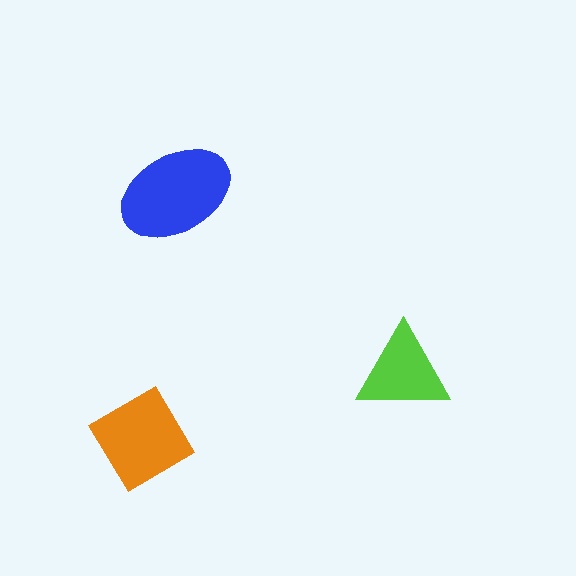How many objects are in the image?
There are 3 objects in the image.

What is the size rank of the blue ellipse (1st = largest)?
1st.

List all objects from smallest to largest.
The lime triangle, the orange diamond, the blue ellipse.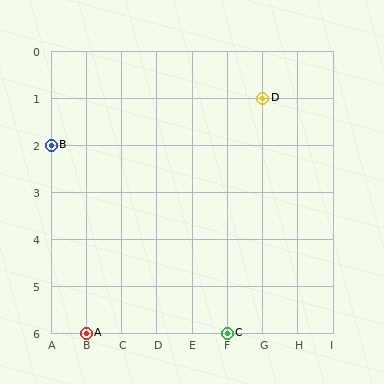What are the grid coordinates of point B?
Point B is at grid coordinates (A, 2).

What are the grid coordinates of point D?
Point D is at grid coordinates (G, 1).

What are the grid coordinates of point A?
Point A is at grid coordinates (B, 6).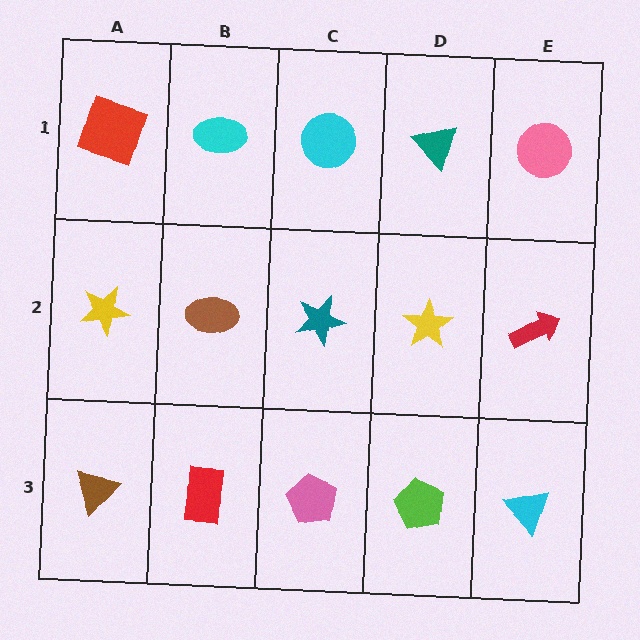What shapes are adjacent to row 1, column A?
A yellow star (row 2, column A), a cyan ellipse (row 1, column B).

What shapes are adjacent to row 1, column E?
A red arrow (row 2, column E), a teal triangle (row 1, column D).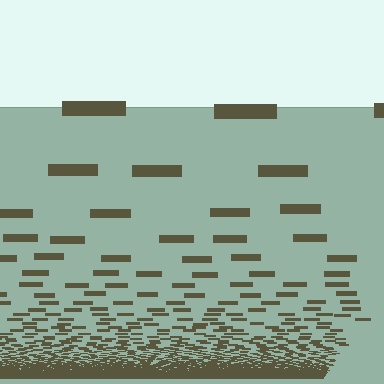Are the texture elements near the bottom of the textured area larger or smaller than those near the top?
Smaller. The gradient is inverted — elements near the bottom are smaller and denser.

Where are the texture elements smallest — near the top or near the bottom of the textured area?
Near the bottom.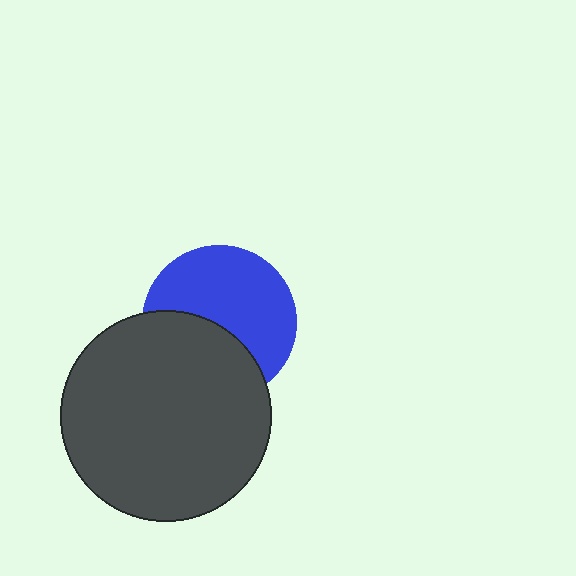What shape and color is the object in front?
The object in front is a dark gray circle.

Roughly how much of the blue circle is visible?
About half of it is visible (roughly 59%).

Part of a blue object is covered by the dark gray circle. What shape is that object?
It is a circle.